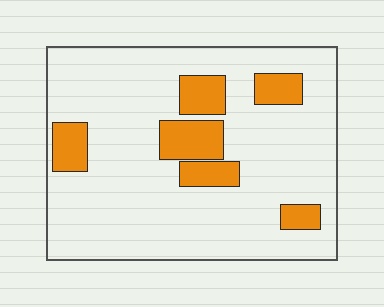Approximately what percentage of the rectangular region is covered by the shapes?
Approximately 15%.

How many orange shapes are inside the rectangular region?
6.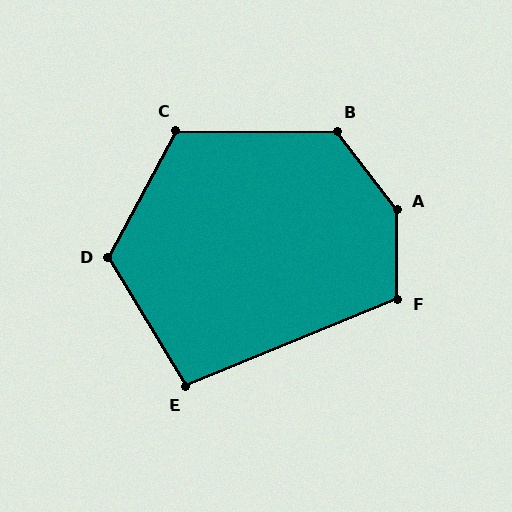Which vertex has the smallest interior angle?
E, at approximately 99 degrees.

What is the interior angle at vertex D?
Approximately 120 degrees (obtuse).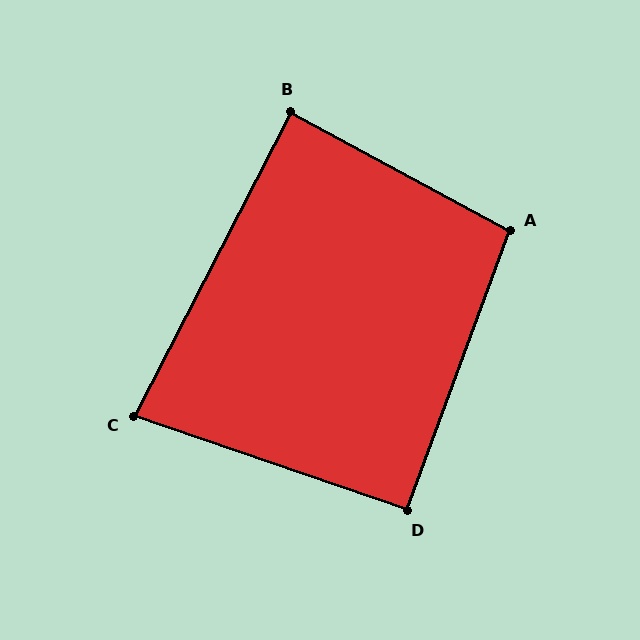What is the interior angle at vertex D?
Approximately 91 degrees (approximately right).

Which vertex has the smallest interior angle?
C, at approximately 82 degrees.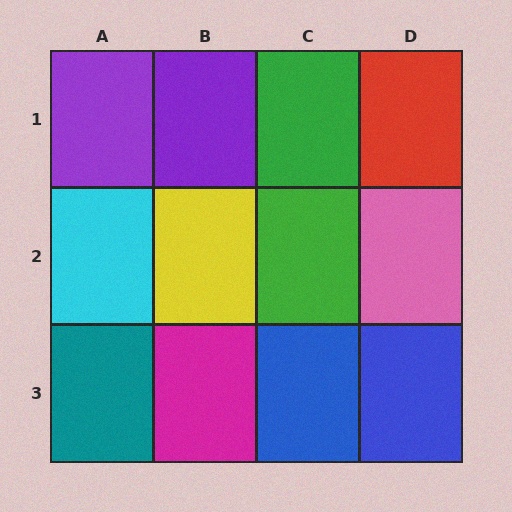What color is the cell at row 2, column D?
Pink.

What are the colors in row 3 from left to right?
Teal, magenta, blue, blue.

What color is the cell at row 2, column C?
Green.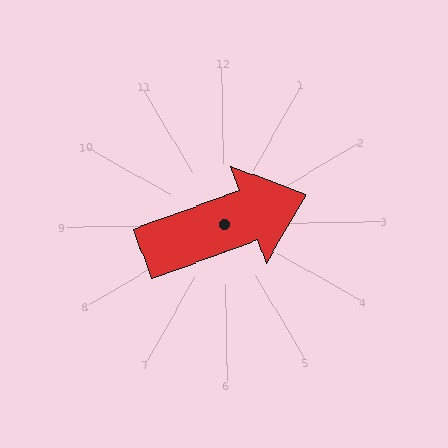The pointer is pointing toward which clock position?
Roughly 2 o'clock.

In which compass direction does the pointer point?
East.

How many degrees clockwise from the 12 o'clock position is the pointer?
Approximately 71 degrees.